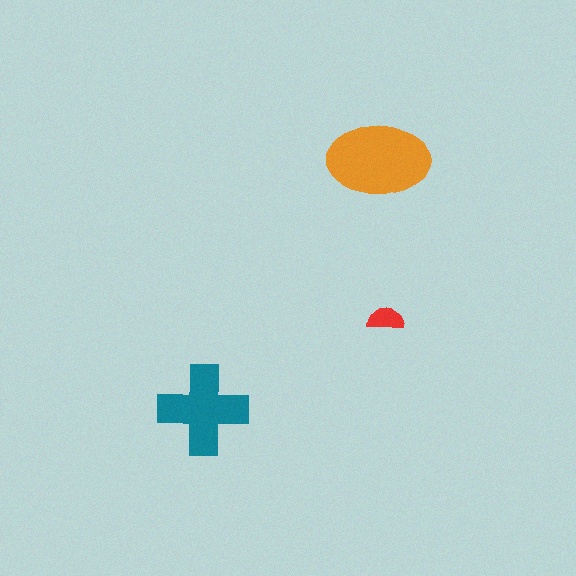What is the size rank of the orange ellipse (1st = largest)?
1st.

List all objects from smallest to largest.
The red semicircle, the teal cross, the orange ellipse.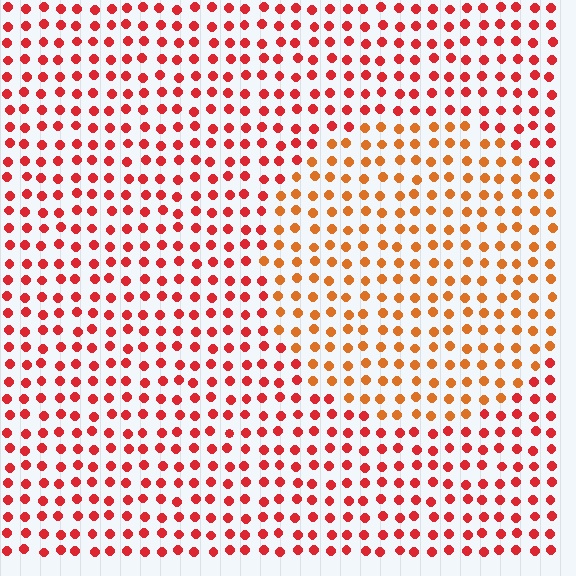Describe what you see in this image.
The image is filled with small red elements in a uniform arrangement. A circle-shaped region is visible where the elements are tinted to a slightly different hue, forming a subtle color boundary.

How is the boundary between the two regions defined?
The boundary is defined purely by a slight shift in hue (about 29 degrees). Spacing, size, and orientation are identical on both sides.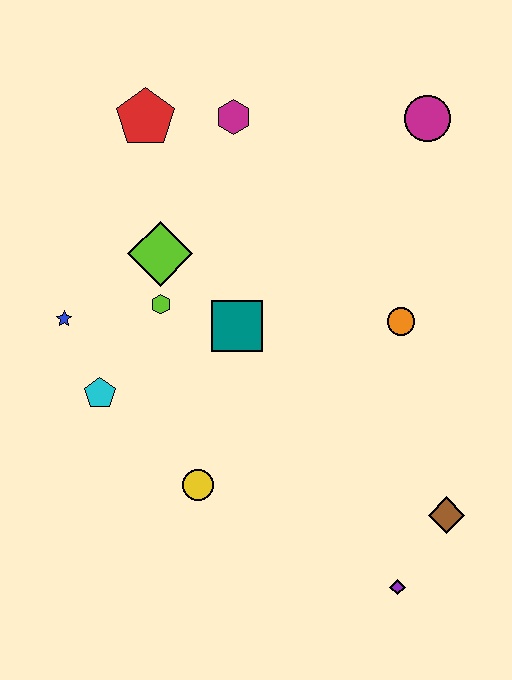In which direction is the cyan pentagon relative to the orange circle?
The cyan pentagon is to the left of the orange circle.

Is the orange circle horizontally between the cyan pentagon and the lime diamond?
No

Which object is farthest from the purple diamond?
The red pentagon is farthest from the purple diamond.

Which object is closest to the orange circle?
The teal square is closest to the orange circle.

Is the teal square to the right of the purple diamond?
No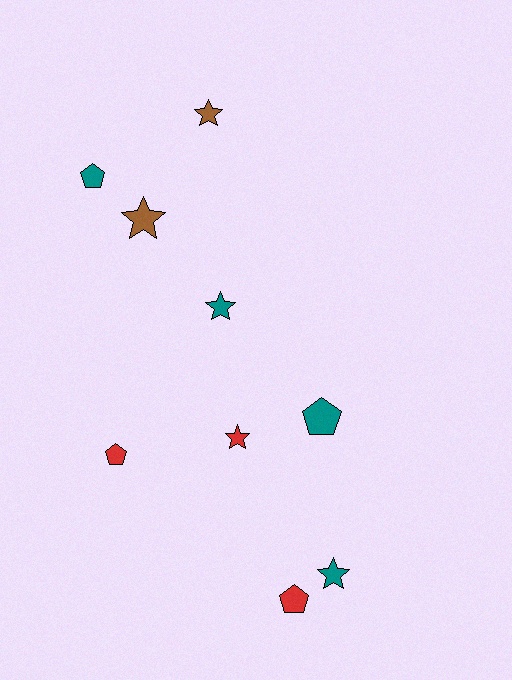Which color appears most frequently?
Teal, with 4 objects.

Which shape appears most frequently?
Star, with 5 objects.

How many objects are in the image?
There are 9 objects.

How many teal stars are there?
There are 2 teal stars.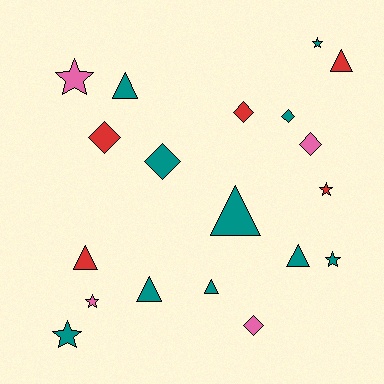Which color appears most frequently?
Teal, with 10 objects.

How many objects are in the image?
There are 19 objects.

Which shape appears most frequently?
Triangle, with 7 objects.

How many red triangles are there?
There are 2 red triangles.